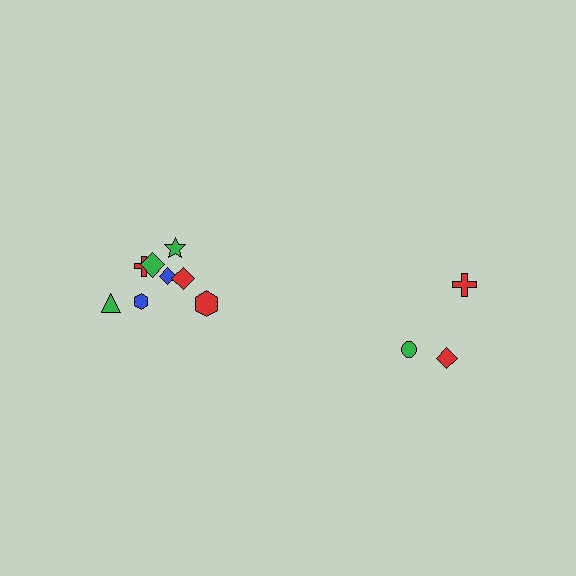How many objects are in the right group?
There are 3 objects.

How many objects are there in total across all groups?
There are 11 objects.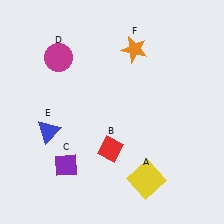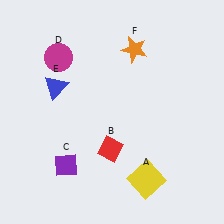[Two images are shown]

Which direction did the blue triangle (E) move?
The blue triangle (E) moved up.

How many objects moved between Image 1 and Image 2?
1 object moved between the two images.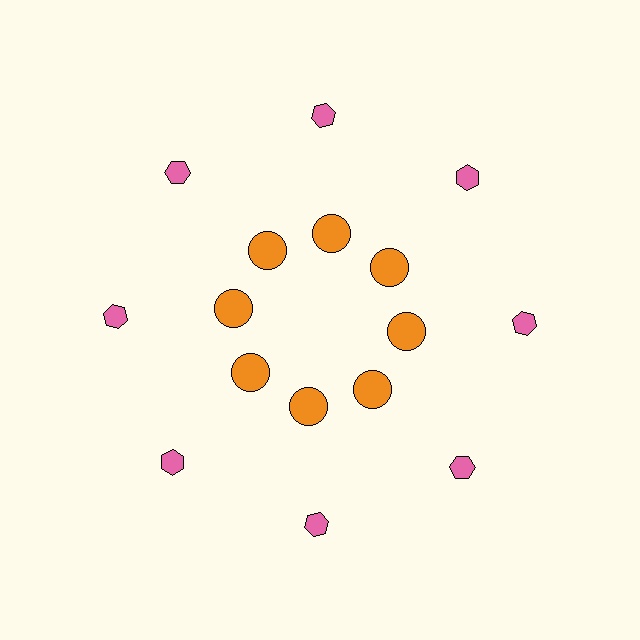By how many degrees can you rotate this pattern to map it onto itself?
The pattern maps onto itself every 45 degrees of rotation.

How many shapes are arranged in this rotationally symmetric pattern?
There are 16 shapes, arranged in 8 groups of 2.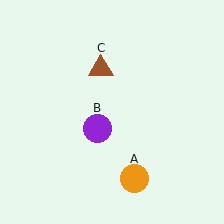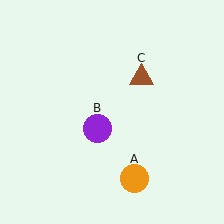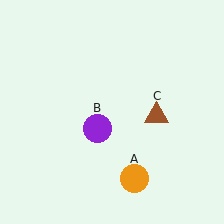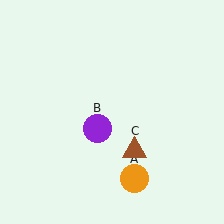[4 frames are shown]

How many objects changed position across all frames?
1 object changed position: brown triangle (object C).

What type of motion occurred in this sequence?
The brown triangle (object C) rotated clockwise around the center of the scene.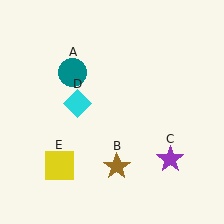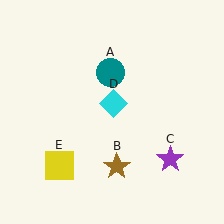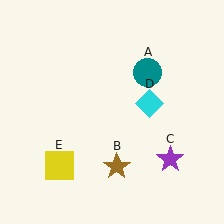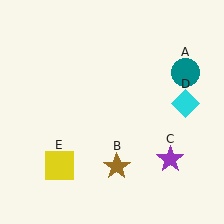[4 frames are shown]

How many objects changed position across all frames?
2 objects changed position: teal circle (object A), cyan diamond (object D).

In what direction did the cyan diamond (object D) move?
The cyan diamond (object D) moved right.